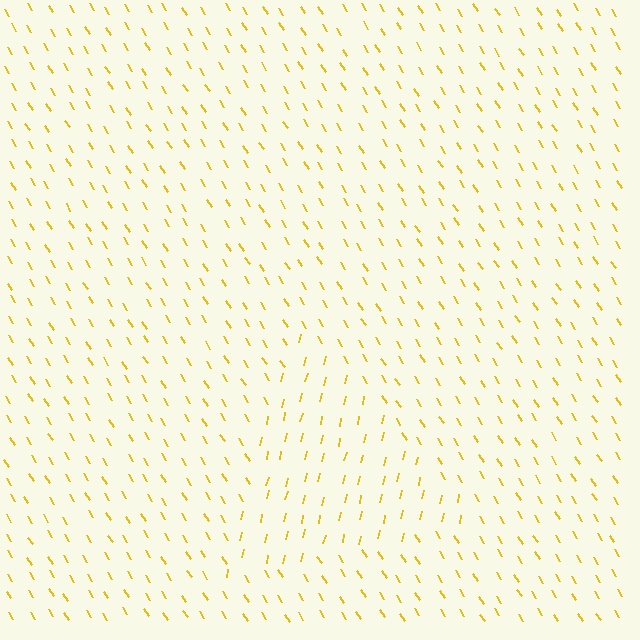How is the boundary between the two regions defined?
The boundary is defined purely by a change in line orientation (approximately 45 degrees difference). All lines are the same color and thickness.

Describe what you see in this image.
The image is filled with small yellow line segments. A triangle region in the image has lines oriented differently from the surrounding lines, creating a visible texture boundary.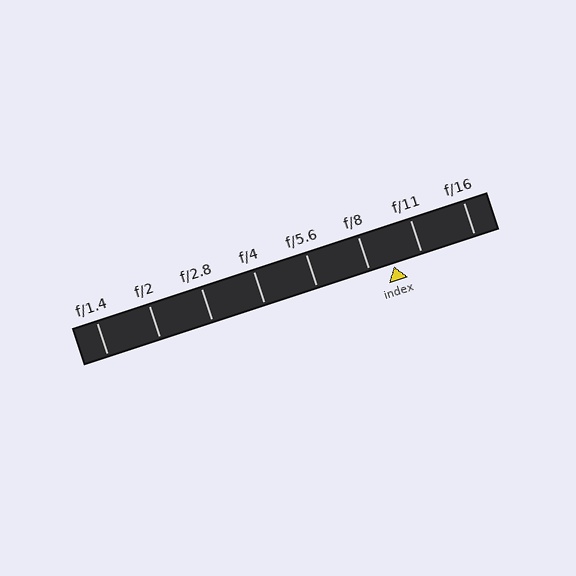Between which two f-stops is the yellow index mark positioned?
The index mark is between f/8 and f/11.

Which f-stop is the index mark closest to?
The index mark is closest to f/8.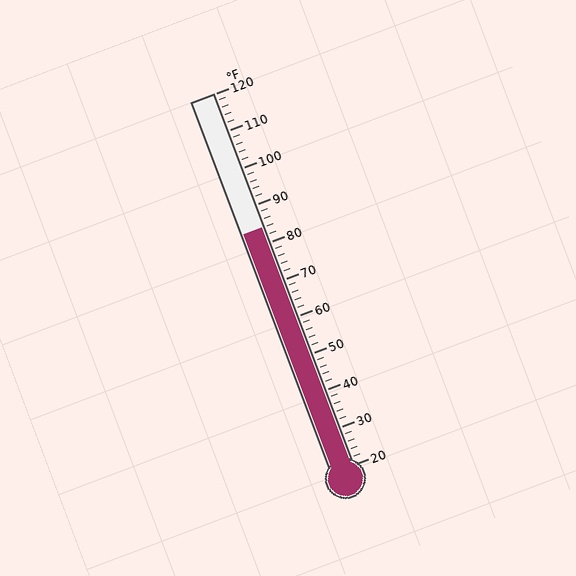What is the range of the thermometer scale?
The thermometer scale ranges from 20°F to 120°F.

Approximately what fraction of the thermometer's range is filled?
The thermometer is filled to approximately 65% of its range.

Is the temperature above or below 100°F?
The temperature is below 100°F.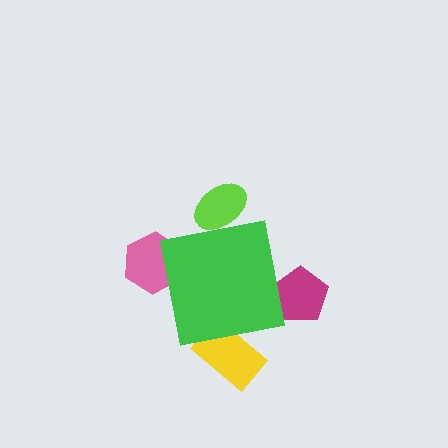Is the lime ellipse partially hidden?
Yes, the lime ellipse is partially hidden behind the green square.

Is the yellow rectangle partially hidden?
Yes, the yellow rectangle is partially hidden behind the green square.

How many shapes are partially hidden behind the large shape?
4 shapes are partially hidden.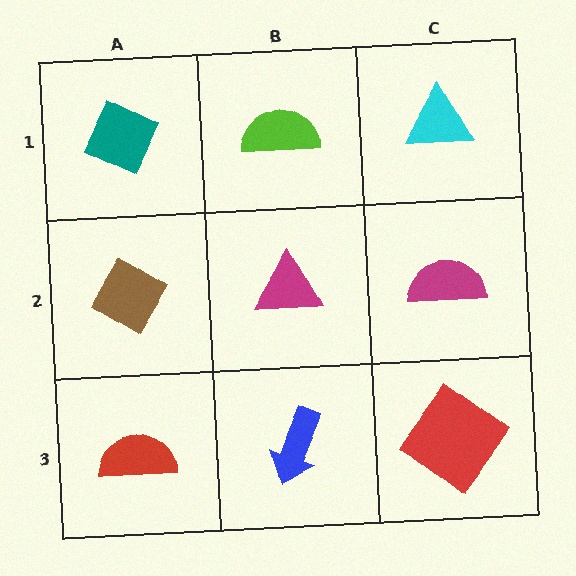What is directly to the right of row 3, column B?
A red diamond.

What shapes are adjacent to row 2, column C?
A cyan triangle (row 1, column C), a red diamond (row 3, column C), a magenta triangle (row 2, column B).